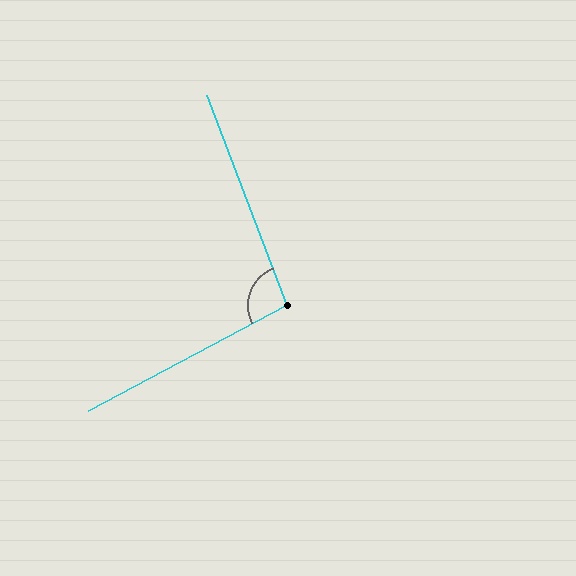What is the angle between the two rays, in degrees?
Approximately 97 degrees.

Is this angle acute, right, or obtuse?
It is obtuse.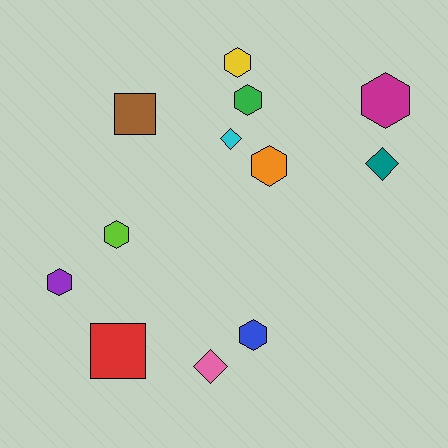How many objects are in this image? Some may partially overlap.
There are 12 objects.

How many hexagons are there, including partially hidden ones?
There are 7 hexagons.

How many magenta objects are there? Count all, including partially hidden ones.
There is 1 magenta object.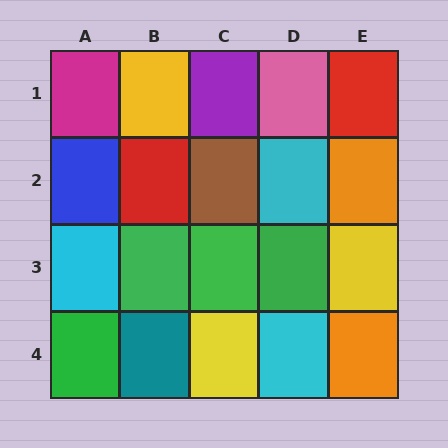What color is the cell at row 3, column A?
Cyan.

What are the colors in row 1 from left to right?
Magenta, yellow, purple, pink, red.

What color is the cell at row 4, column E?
Orange.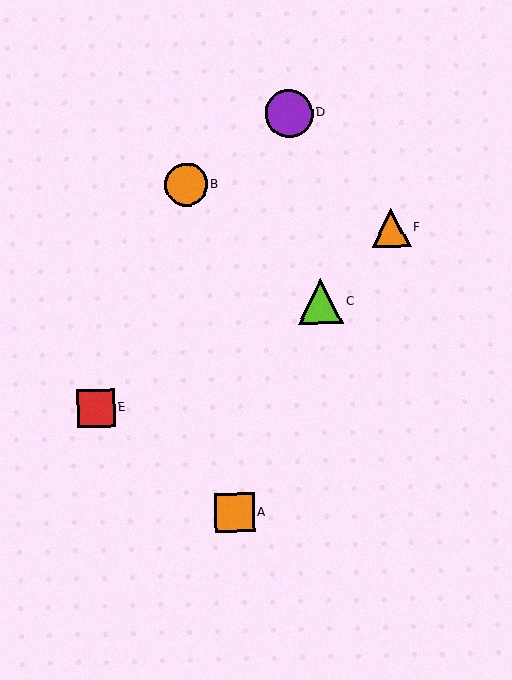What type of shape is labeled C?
Shape C is a lime triangle.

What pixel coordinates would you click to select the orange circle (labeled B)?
Click at (186, 185) to select the orange circle B.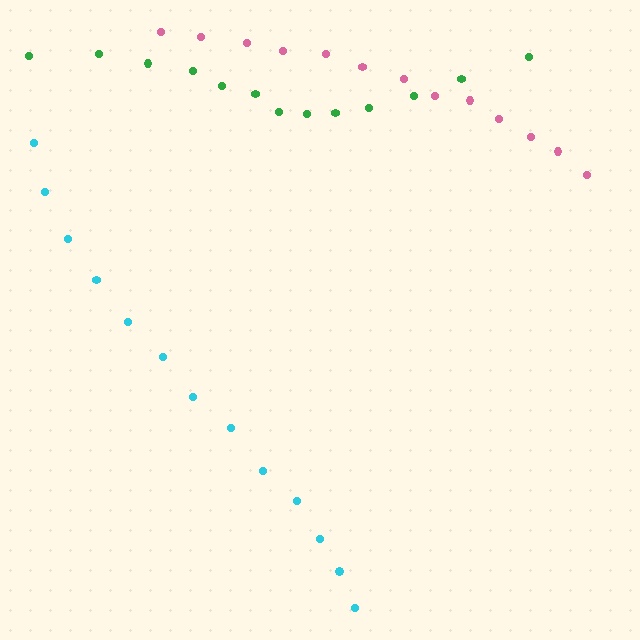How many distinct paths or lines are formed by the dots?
There are 3 distinct paths.